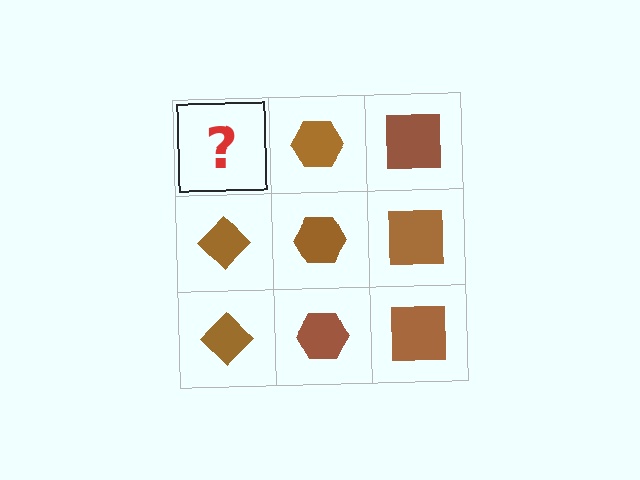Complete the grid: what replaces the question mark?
The question mark should be replaced with a brown diamond.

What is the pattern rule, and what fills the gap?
The rule is that each column has a consistent shape. The gap should be filled with a brown diamond.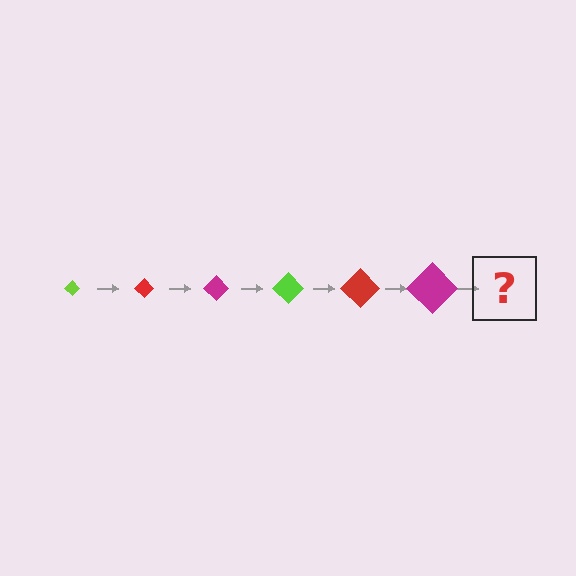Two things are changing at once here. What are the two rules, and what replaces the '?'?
The two rules are that the diamond grows larger each step and the color cycles through lime, red, and magenta. The '?' should be a lime diamond, larger than the previous one.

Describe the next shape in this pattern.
It should be a lime diamond, larger than the previous one.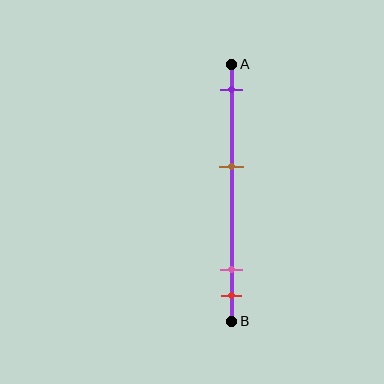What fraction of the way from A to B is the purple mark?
The purple mark is approximately 10% (0.1) of the way from A to B.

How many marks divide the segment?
There are 4 marks dividing the segment.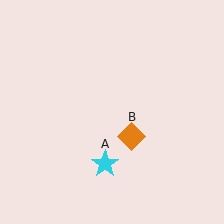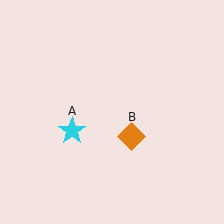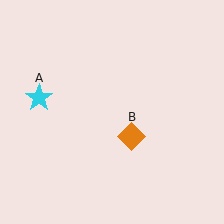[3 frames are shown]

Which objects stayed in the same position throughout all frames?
Orange diamond (object B) remained stationary.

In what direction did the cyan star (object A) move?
The cyan star (object A) moved up and to the left.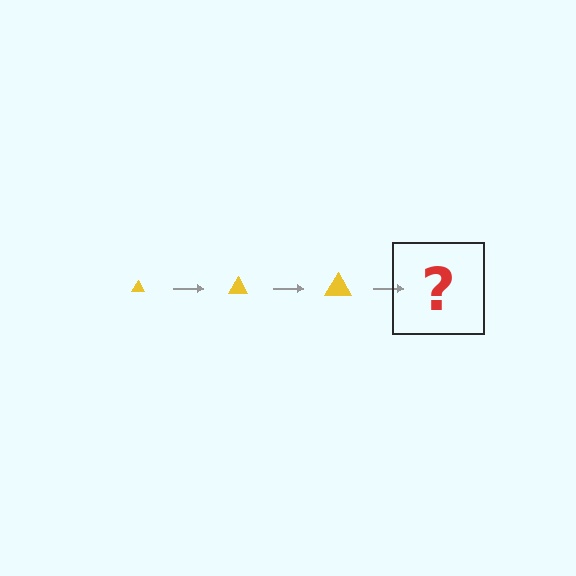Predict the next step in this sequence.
The next step is a yellow triangle, larger than the previous one.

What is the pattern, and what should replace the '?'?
The pattern is that the triangle gets progressively larger each step. The '?' should be a yellow triangle, larger than the previous one.